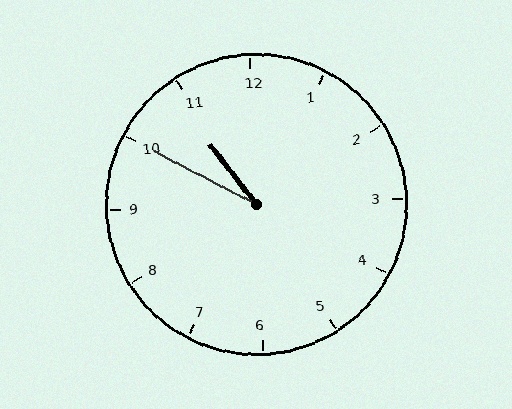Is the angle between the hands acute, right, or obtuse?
It is acute.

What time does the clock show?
10:50.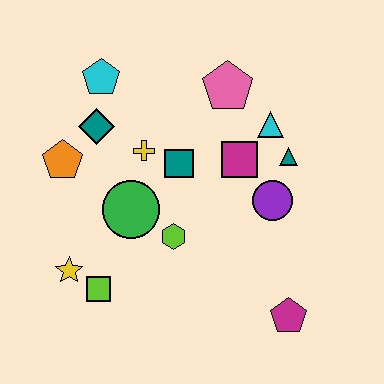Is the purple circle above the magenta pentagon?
Yes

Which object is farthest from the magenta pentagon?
The cyan pentagon is farthest from the magenta pentagon.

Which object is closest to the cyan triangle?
The teal triangle is closest to the cyan triangle.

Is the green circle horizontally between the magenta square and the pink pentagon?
No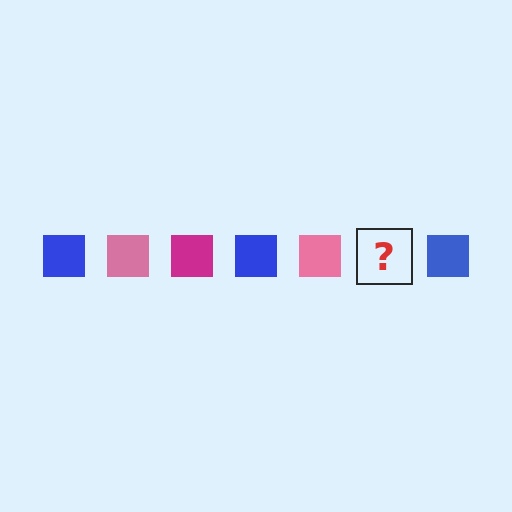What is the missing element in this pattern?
The missing element is a magenta square.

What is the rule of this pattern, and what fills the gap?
The rule is that the pattern cycles through blue, pink, magenta squares. The gap should be filled with a magenta square.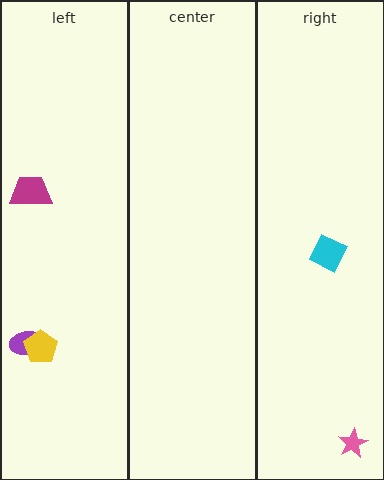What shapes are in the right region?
The cyan square, the pink star.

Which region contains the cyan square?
The right region.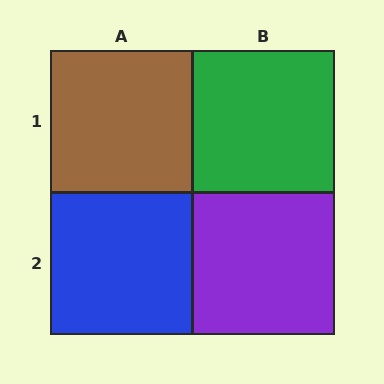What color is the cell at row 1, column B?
Green.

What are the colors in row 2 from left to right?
Blue, purple.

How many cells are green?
1 cell is green.